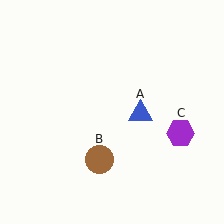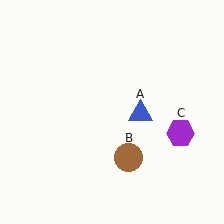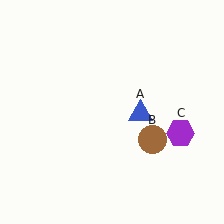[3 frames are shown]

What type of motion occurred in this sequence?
The brown circle (object B) rotated counterclockwise around the center of the scene.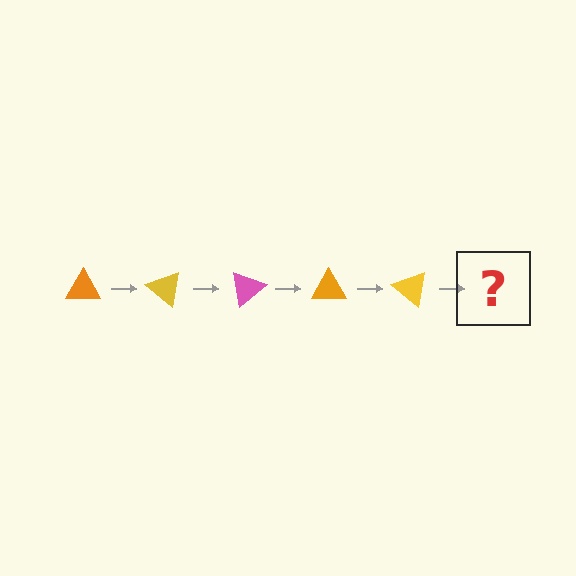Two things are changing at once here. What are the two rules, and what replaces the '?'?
The two rules are that it rotates 40 degrees each step and the color cycles through orange, yellow, and pink. The '?' should be a pink triangle, rotated 200 degrees from the start.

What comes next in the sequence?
The next element should be a pink triangle, rotated 200 degrees from the start.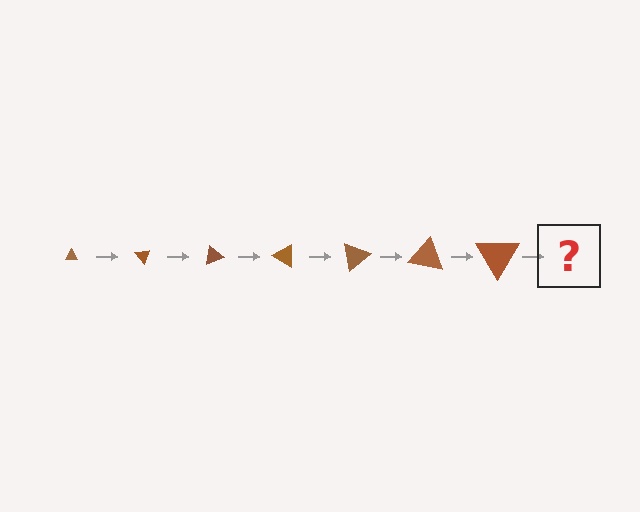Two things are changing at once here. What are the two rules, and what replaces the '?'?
The two rules are that the triangle grows larger each step and it rotates 50 degrees each step. The '?' should be a triangle, larger than the previous one and rotated 350 degrees from the start.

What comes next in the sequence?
The next element should be a triangle, larger than the previous one and rotated 350 degrees from the start.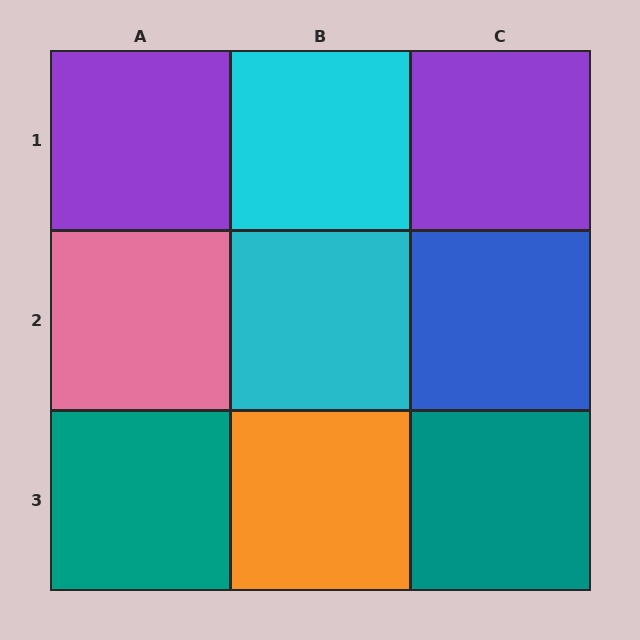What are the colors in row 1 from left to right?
Purple, cyan, purple.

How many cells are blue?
1 cell is blue.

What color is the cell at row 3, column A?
Teal.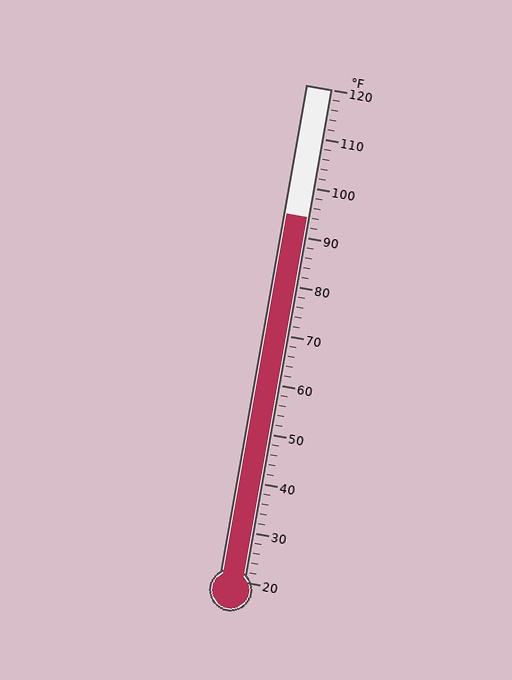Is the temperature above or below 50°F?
The temperature is above 50°F.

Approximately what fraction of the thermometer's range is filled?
The thermometer is filled to approximately 75% of its range.